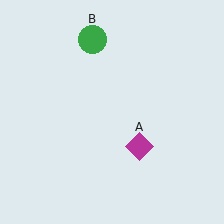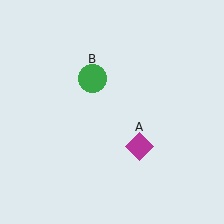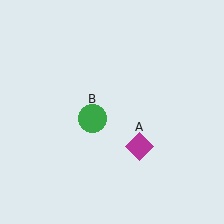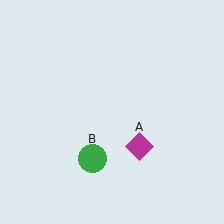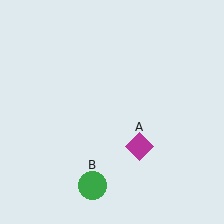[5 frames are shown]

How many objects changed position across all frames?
1 object changed position: green circle (object B).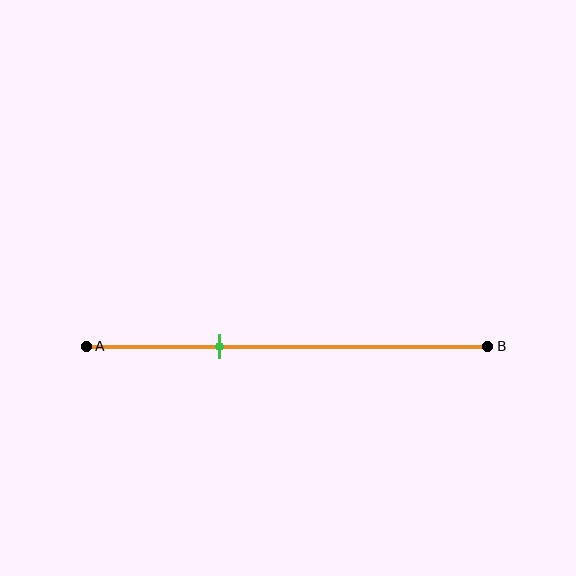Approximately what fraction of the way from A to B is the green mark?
The green mark is approximately 35% of the way from A to B.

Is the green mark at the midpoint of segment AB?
No, the mark is at about 35% from A, not at the 50% midpoint.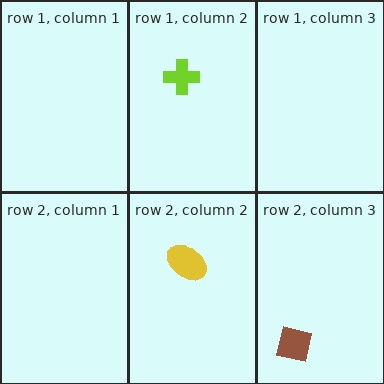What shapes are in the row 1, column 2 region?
The lime cross.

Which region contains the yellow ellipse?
The row 2, column 2 region.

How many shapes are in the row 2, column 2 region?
1.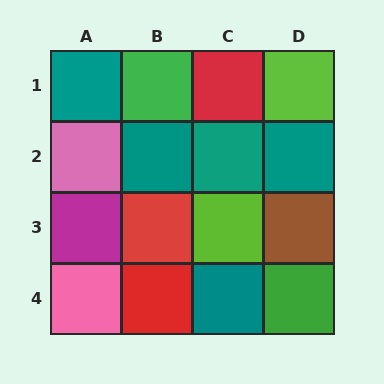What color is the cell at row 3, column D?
Brown.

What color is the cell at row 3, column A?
Magenta.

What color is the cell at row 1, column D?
Lime.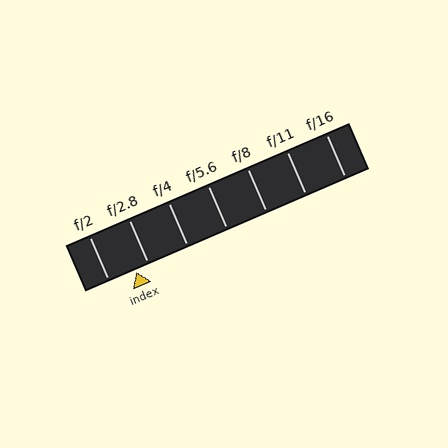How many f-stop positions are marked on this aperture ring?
There are 7 f-stop positions marked.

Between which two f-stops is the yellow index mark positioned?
The index mark is between f/2 and f/2.8.